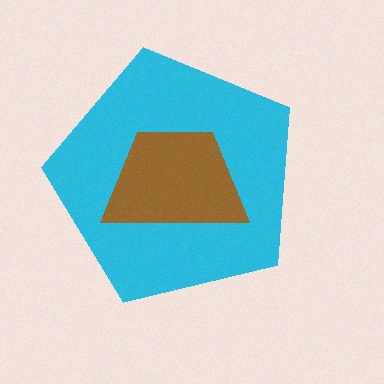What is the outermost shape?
The cyan pentagon.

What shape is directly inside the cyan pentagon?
The brown trapezoid.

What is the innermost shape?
The brown trapezoid.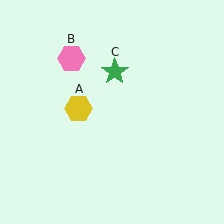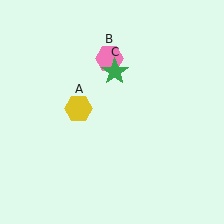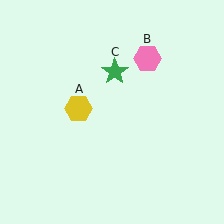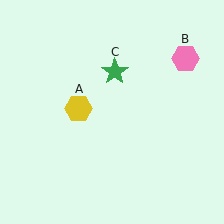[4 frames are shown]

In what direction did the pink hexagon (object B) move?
The pink hexagon (object B) moved right.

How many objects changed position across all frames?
1 object changed position: pink hexagon (object B).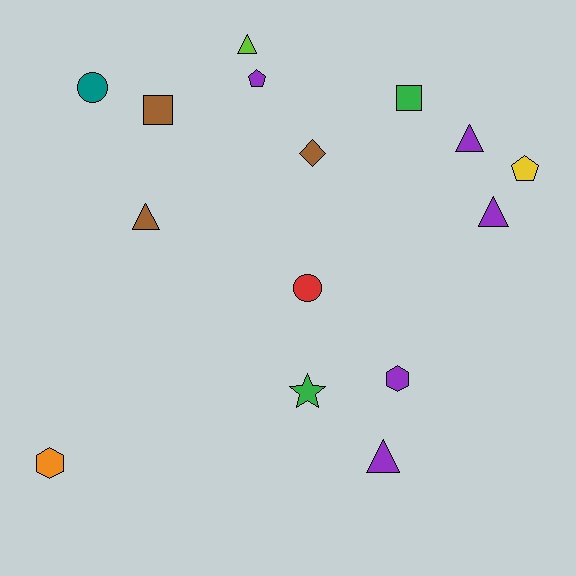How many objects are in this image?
There are 15 objects.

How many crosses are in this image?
There are no crosses.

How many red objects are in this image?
There is 1 red object.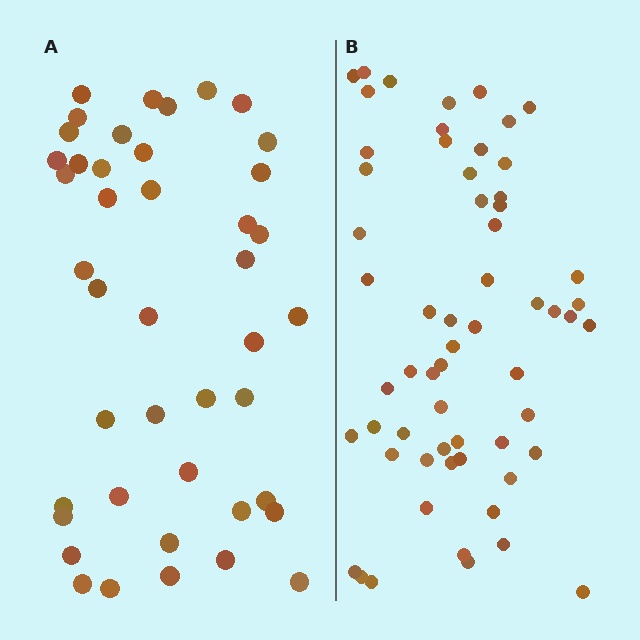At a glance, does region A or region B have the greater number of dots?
Region B (the right region) has more dots.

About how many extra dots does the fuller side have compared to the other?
Region B has approximately 15 more dots than region A.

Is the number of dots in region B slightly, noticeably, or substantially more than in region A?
Region B has noticeably more, but not dramatically so. The ratio is roughly 1.4 to 1.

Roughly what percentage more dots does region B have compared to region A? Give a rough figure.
About 40% more.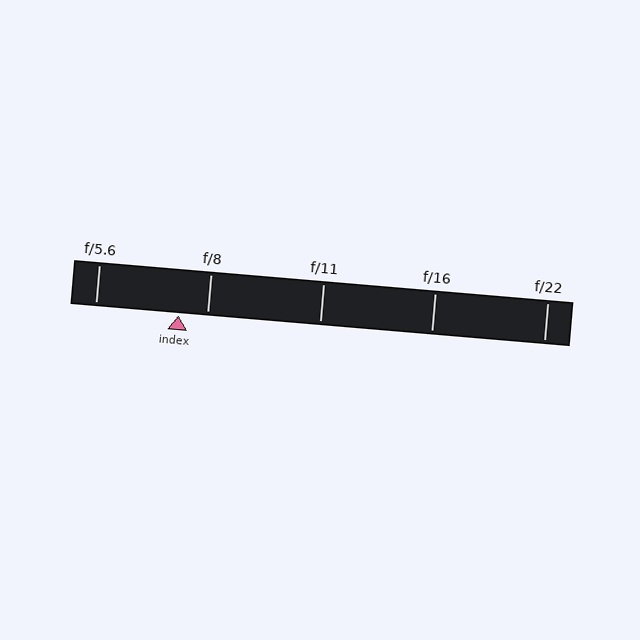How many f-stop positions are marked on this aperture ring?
There are 5 f-stop positions marked.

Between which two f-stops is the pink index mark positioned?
The index mark is between f/5.6 and f/8.